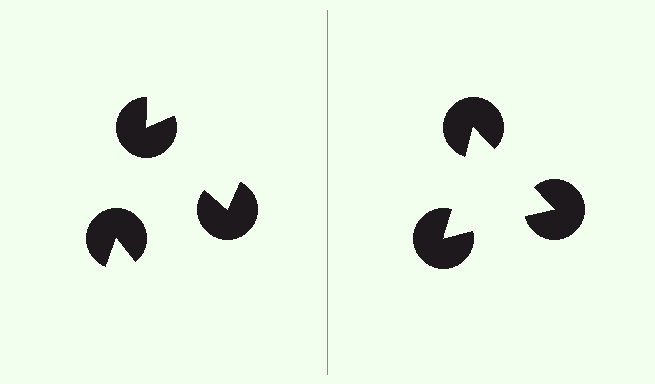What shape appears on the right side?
An illusory triangle.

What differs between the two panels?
The pac-man discs are positioned identically on both sides; only the wedge orientations differ. On the right they align to a triangle; on the left they are misaligned.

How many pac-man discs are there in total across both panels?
6 — 3 on each side.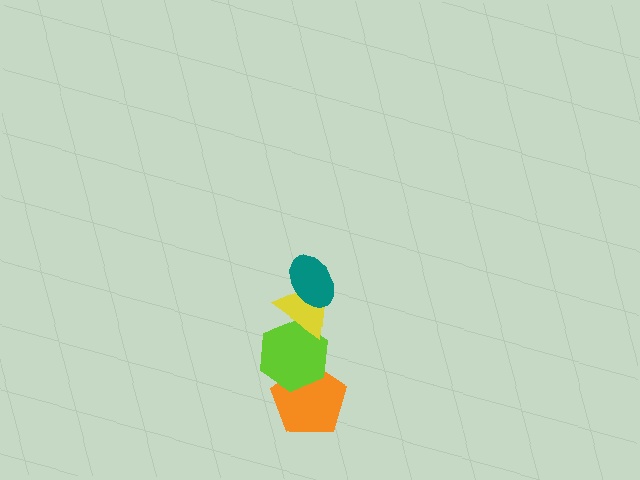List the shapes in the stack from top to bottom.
From top to bottom: the teal ellipse, the yellow triangle, the lime hexagon, the orange pentagon.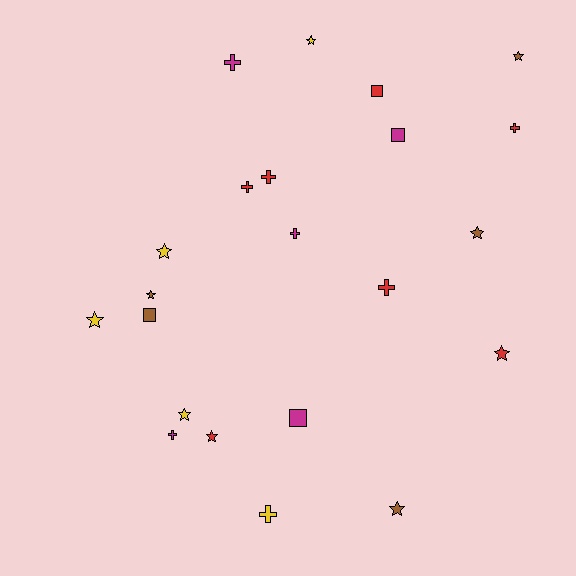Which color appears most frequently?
Red, with 7 objects.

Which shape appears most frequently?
Star, with 10 objects.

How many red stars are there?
There are 2 red stars.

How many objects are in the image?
There are 22 objects.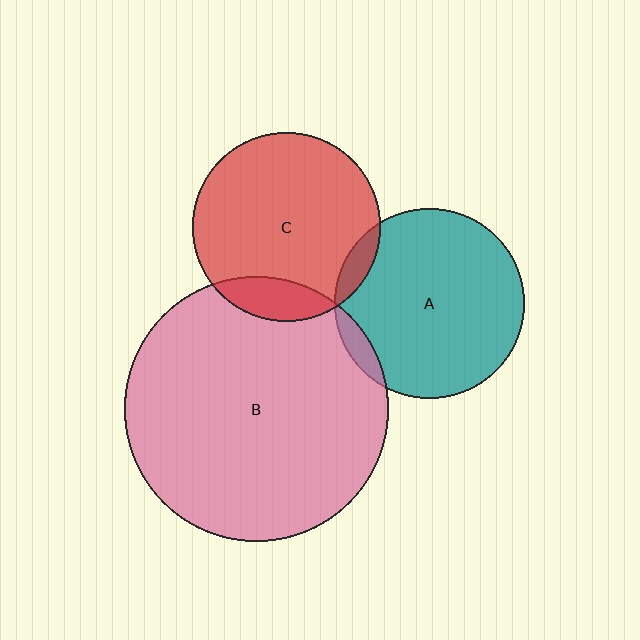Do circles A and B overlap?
Yes.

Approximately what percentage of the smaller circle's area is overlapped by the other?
Approximately 5%.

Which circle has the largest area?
Circle B (pink).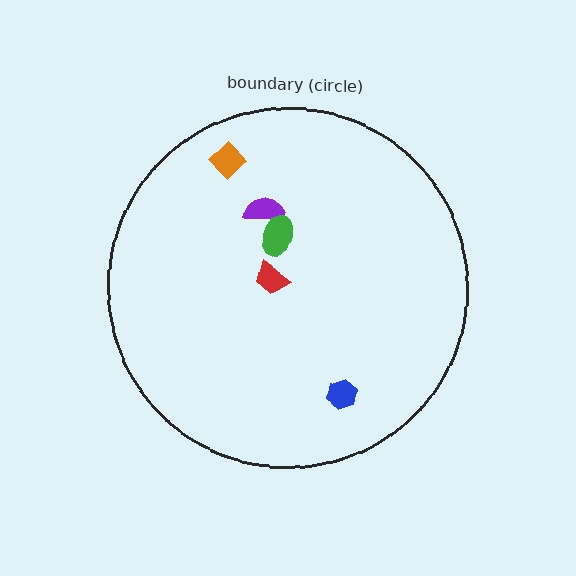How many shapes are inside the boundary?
5 inside, 0 outside.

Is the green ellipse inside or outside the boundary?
Inside.